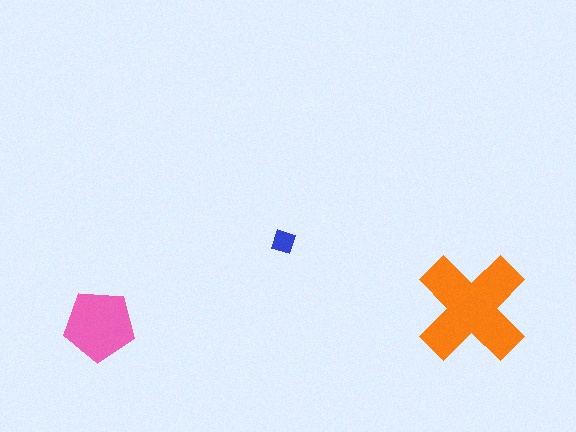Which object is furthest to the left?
The pink pentagon is leftmost.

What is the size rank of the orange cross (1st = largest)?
1st.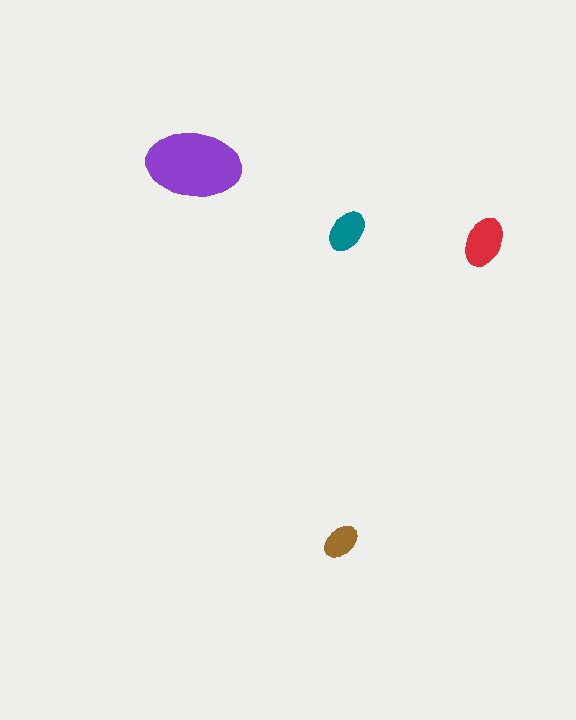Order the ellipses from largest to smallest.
the purple one, the red one, the teal one, the brown one.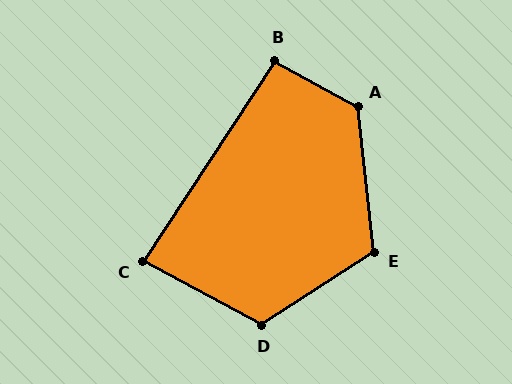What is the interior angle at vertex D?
Approximately 119 degrees (obtuse).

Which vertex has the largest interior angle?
A, at approximately 126 degrees.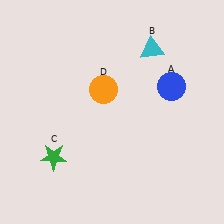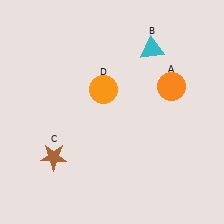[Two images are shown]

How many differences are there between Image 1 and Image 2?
There are 2 differences between the two images.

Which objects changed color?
A changed from blue to orange. C changed from green to brown.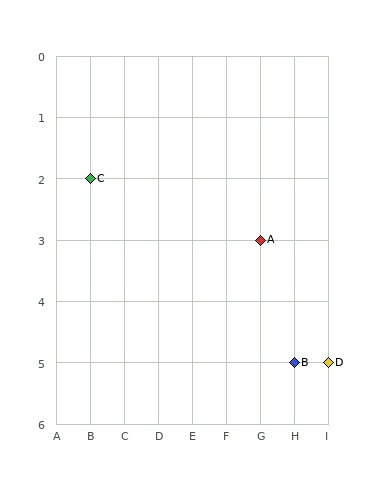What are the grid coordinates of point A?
Point A is at grid coordinates (G, 3).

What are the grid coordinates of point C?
Point C is at grid coordinates (B, 2).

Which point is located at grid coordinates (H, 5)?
Point B is at (H, 5).